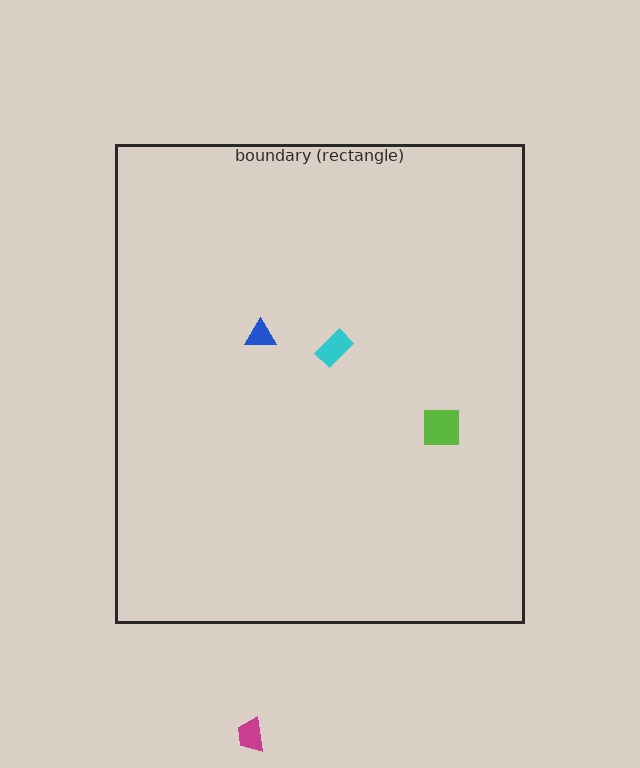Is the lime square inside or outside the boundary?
Inside.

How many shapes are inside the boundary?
3 inside, 1 outside.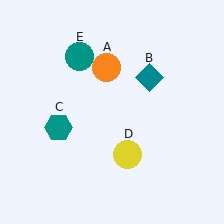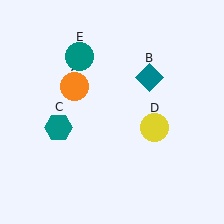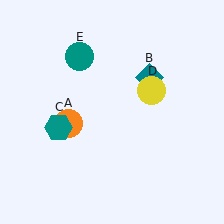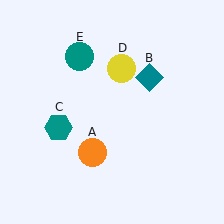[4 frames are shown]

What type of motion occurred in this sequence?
The orange circle (object A), yellow circle (object D) rotated counterclockwise around the center of the scene.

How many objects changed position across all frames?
2 objects changed position: orange circle (object A), yellow circle (object D).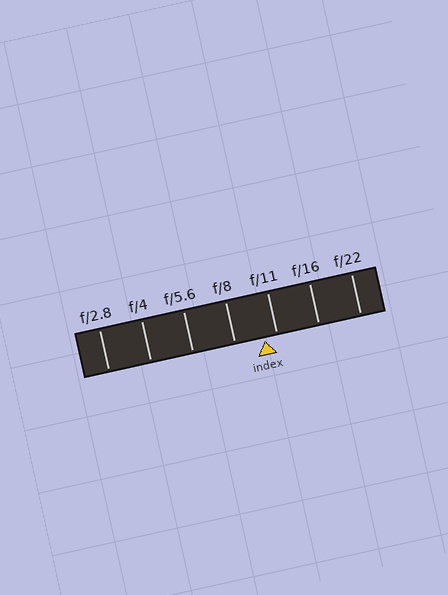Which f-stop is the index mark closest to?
The index mark is closest to f/11.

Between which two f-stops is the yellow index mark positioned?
The index mark is between f/8 and f/11.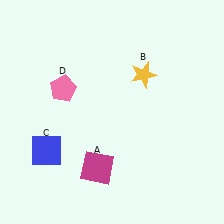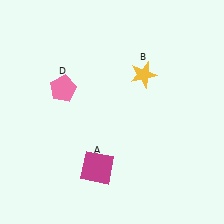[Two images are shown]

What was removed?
The blue square (C) was removed in Image 2.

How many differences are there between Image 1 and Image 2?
There is 1 difference between the two images.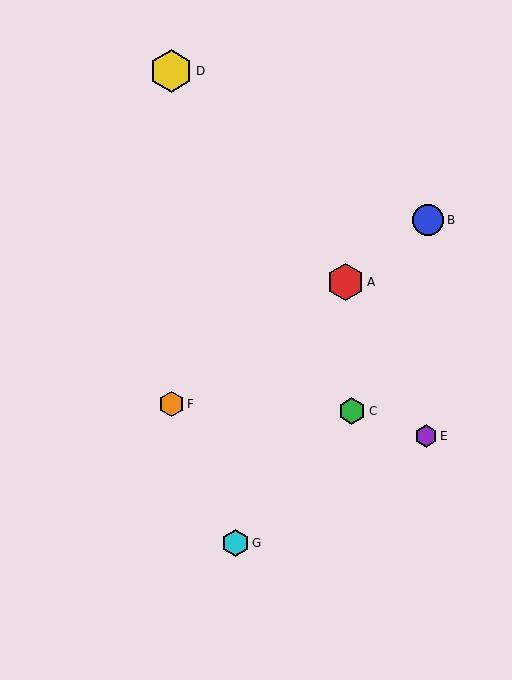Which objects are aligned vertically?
Objects D, F are aligned vertically.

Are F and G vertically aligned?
No, F is at x≈171 and G is at x≈235.